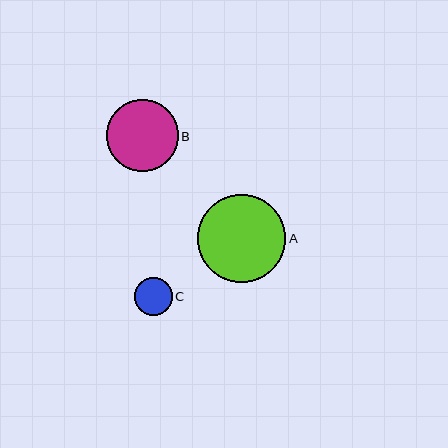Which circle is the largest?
Circle A is the largest with a size of approximately 88 pixels.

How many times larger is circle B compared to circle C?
Circle B is approximately 1.9 times the size of circle C.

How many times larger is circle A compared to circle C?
Circle A is approximately 2.3 times the size of circle C.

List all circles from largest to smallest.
From largest to smallest: A, B, C.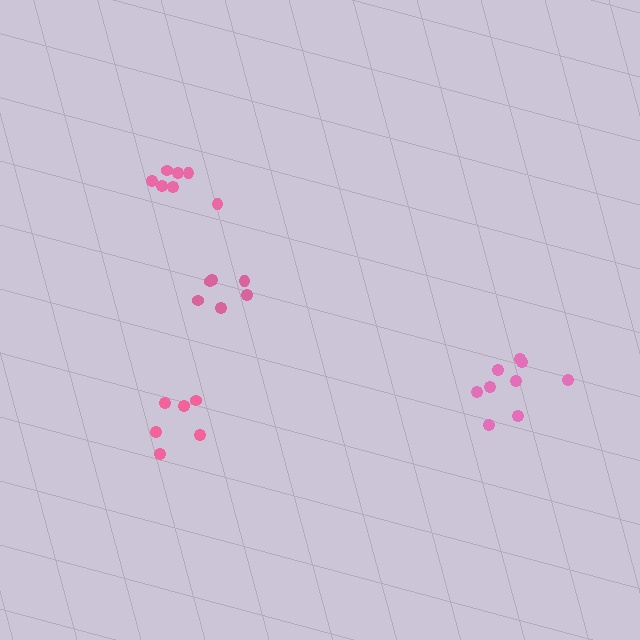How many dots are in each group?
Group 1: 6 dots, Group 2: 7 dots, Group 3: 9 dots, Group 4: 6 dots (28 total).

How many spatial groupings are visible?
There are 4 spatial groupings.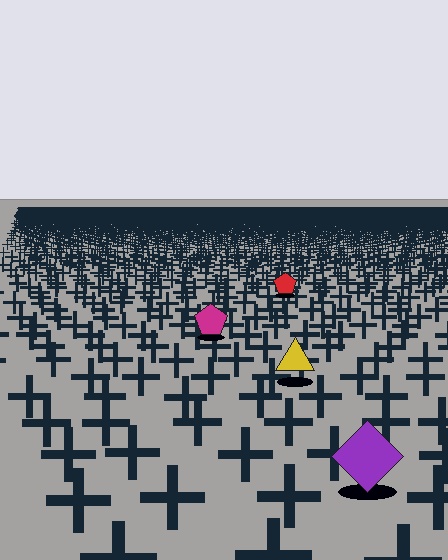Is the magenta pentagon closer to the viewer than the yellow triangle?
No. The yellow triangle is closer — you can tell from the texture gradient: the ground texture is coarser near it.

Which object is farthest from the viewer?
The red pentagon is farthest from the viewer. It appears smaller and the ground texture around it is denser.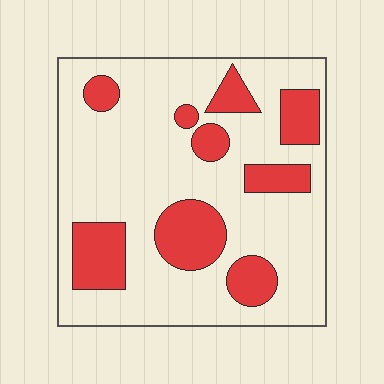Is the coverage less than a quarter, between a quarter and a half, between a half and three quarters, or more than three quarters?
Between a quarter and a half.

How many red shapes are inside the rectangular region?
9.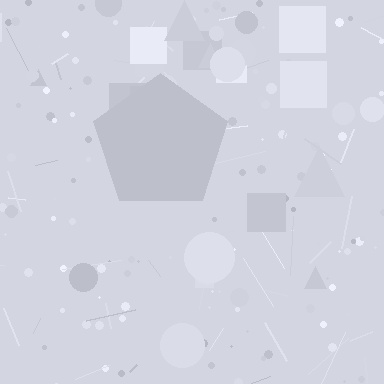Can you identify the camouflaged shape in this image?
The camouflaged shape is a pentagon.